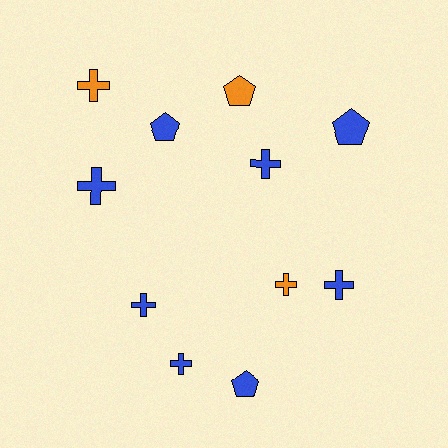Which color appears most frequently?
Blue, with 8 objects.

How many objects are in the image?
There are 11 objects.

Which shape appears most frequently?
Cross, with 7 objects.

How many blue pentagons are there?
There are 3 blue pentagons.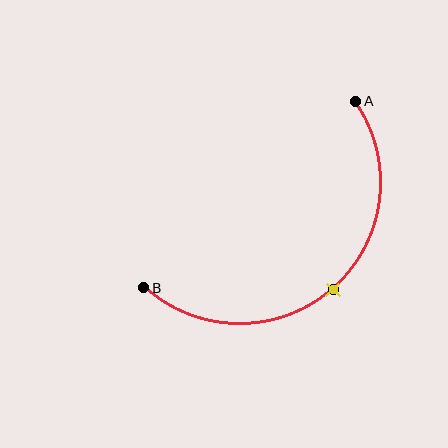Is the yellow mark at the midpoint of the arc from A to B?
Yes. The yellow mark lies on the arc at equal arc-length from both A and B — it is the arc midpoint.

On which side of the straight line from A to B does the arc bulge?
The arc bulges below and to the right of the straight line connecting A and B.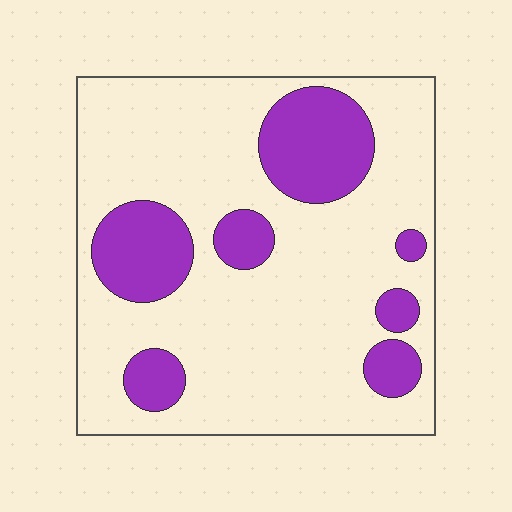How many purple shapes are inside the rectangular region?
7.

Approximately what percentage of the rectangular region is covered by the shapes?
Approximately 25%.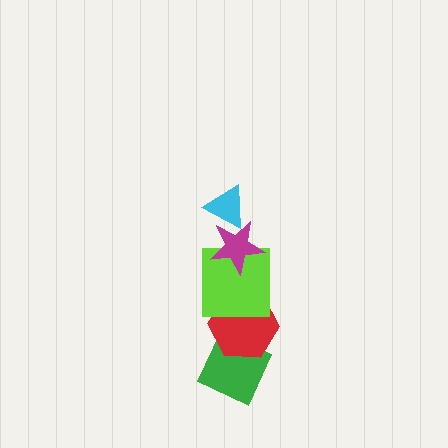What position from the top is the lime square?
The lime square is 3rd from the top.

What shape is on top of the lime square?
The magenta star is on top of the lime square.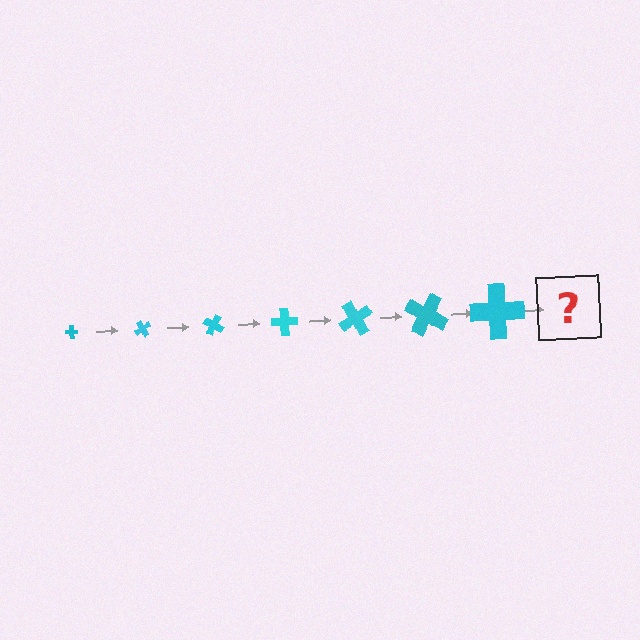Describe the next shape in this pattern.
It should be a cross, larger than the previous one and rotated 420 degrees from the start.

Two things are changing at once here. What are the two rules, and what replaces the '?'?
The two rules are that the cross grows larger each step and it rotates 60 degrees each step. The '?' should be a cross, larger than the previous one and rotated 420 degrees from the start.